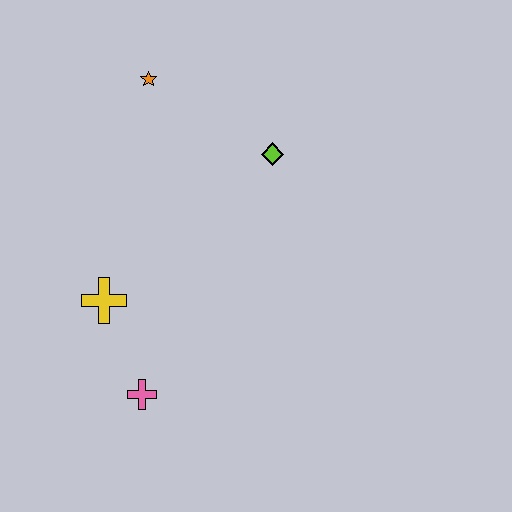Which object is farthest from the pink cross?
The orange star is farthest from the pink cross.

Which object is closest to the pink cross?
The yellow cross is closest to the pink cross.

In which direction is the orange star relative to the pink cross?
The orange star is above the pink cross.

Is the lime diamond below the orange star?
Yes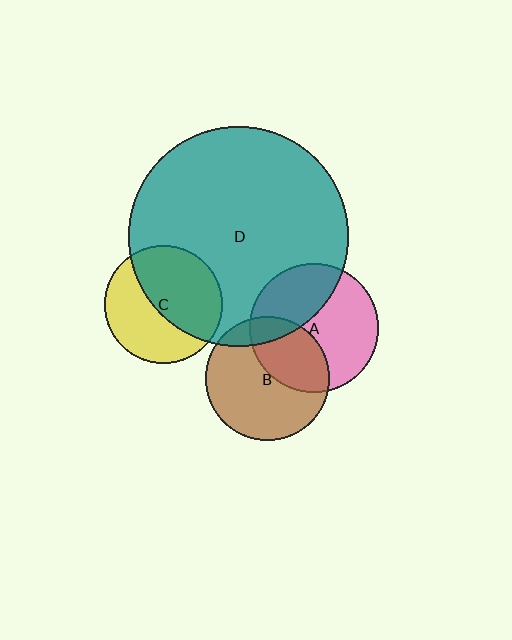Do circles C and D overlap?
Yes.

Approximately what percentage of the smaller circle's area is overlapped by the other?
Approximately 55%.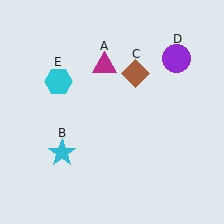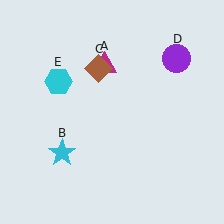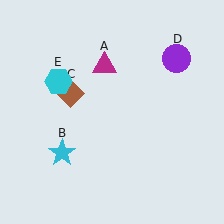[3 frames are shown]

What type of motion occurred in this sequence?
The brown diamond (object C) rotated counterclockwise around the center of the scene.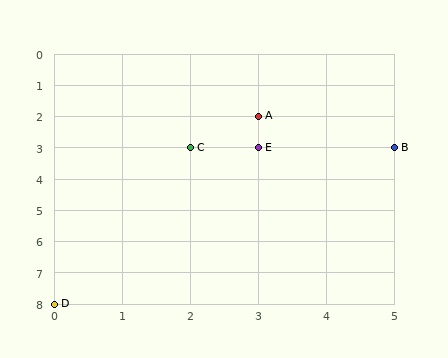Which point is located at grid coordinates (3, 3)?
Point E is at (3, 3).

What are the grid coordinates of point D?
Point D is at grid coordinates (0, 8).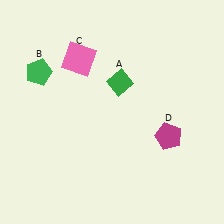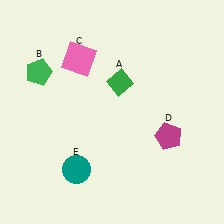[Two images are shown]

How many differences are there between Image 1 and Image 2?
There is 1 difference between the two images.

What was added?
A teal circle (E) was added in Image 2.